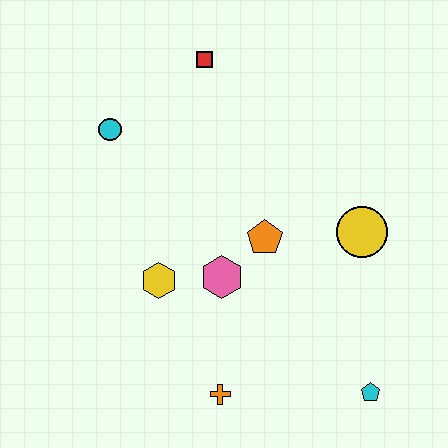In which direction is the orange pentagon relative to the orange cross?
The orange pentagon is above the orange cross.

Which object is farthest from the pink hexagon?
The red square is farthest from the pink hexagon.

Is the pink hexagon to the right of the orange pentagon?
No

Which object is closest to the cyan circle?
The red square is closest to the cyan circle.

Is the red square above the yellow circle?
Yes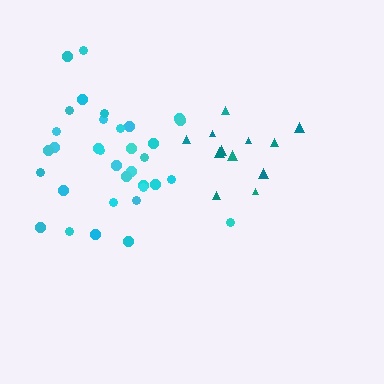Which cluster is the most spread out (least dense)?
Cyan.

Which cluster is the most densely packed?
Teal.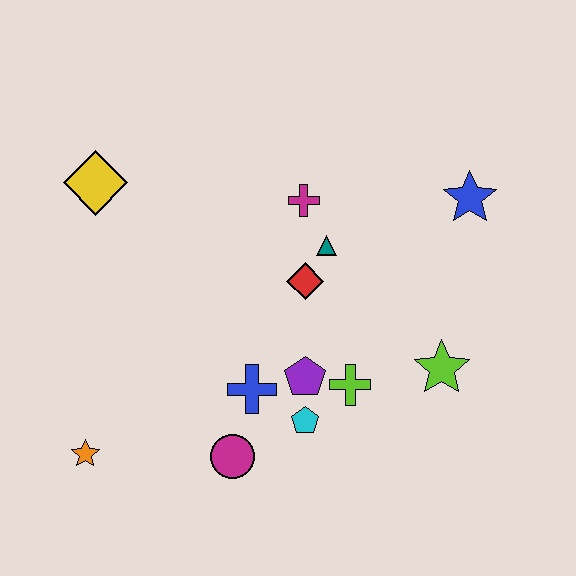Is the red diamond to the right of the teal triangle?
No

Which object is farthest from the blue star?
The orange star is farthest from the blue star.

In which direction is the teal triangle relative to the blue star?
The teal triangle is to the left of the blue star.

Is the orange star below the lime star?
Yes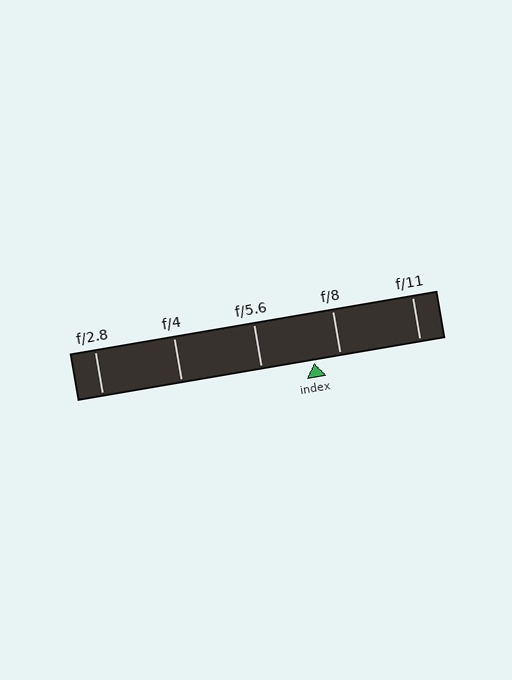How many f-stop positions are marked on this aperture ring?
There are 5 f-stop positions marked.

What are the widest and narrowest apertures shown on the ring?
The widest aperture shown is f/2.8 and the narrowest is f/11.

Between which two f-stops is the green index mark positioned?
The index mark is between f/5.6 and f/8.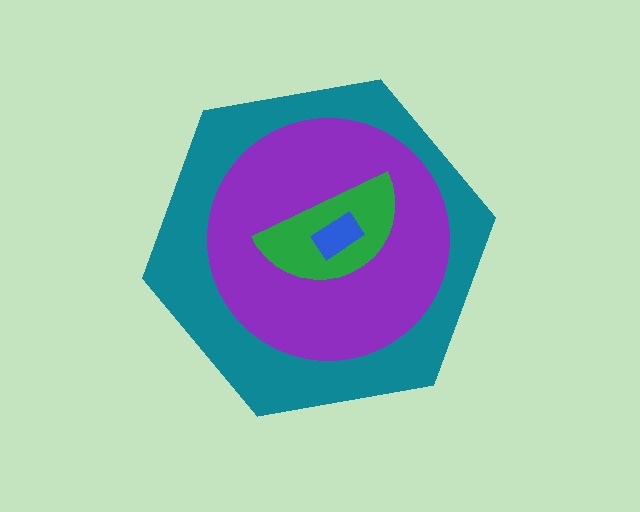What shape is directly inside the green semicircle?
The blue rectangle.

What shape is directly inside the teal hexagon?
The purple circle.